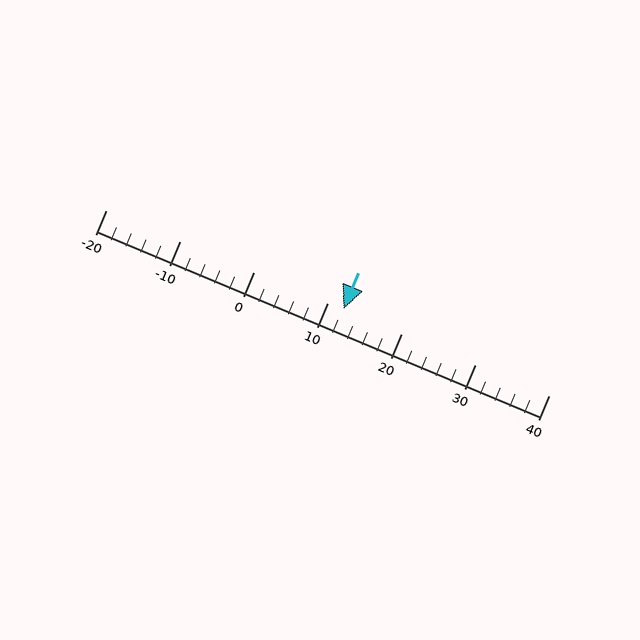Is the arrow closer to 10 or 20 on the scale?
The arrow is closer to 10.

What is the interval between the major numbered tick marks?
The major tick marks are spaced 10 units apart.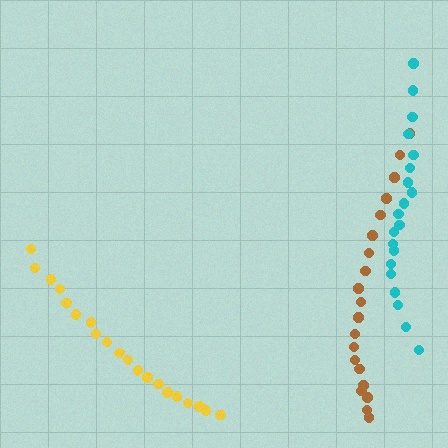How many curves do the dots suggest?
There are 3 distinct paths.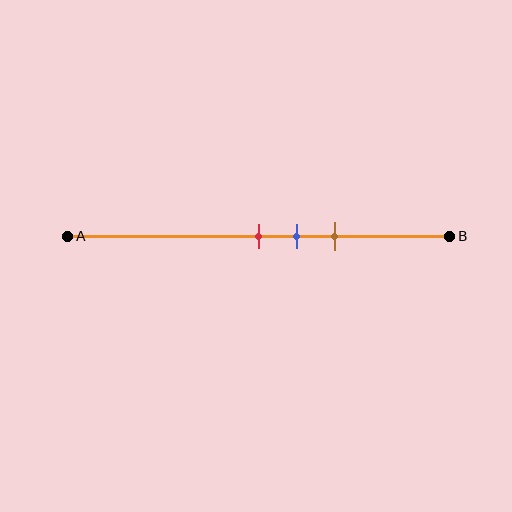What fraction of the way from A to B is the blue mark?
The blue mark is approximately 60% (0.6) of the way from A to B.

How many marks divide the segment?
There are 3 marks dividing the segment.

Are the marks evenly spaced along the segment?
Yes, the marks are approximately evenly spaced.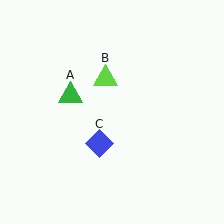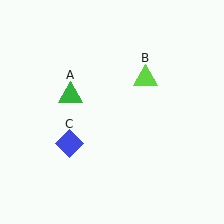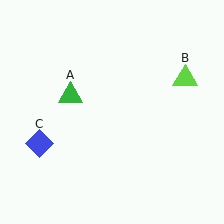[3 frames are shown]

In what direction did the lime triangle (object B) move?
The lime triangle (object B) moved right.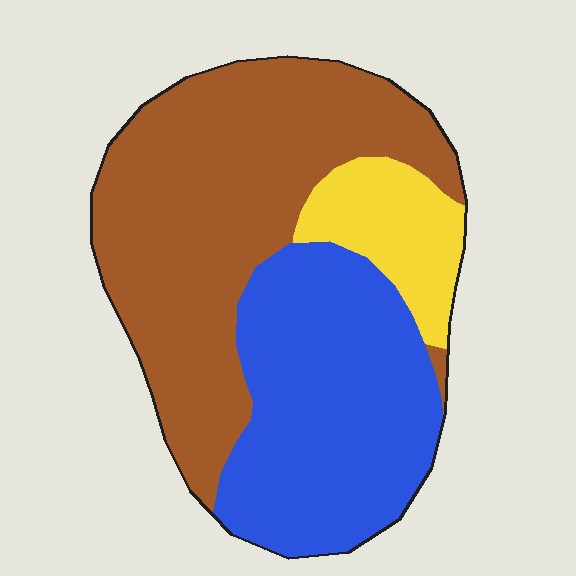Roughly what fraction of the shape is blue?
Blue covers 37% of the shape.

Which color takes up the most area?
Brown, at roughly 50%.